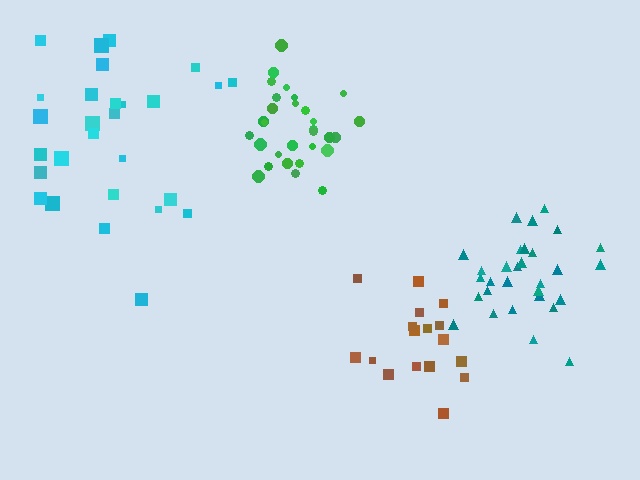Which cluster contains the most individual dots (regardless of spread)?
Teal (30).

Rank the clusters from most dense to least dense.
green, teal, brown, cyan.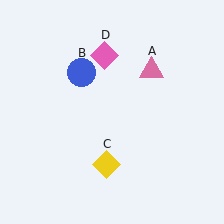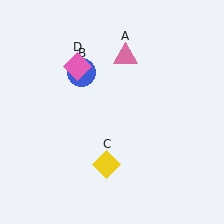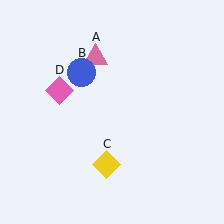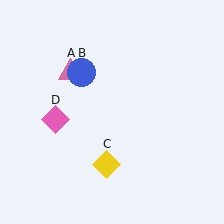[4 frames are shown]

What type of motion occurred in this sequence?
The pink triangle (object A), pink diamond (object D) rotated counterclockwise around the center of the scene.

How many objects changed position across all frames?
2 objects changed position: pink triangle (object A), pink diamond (object D).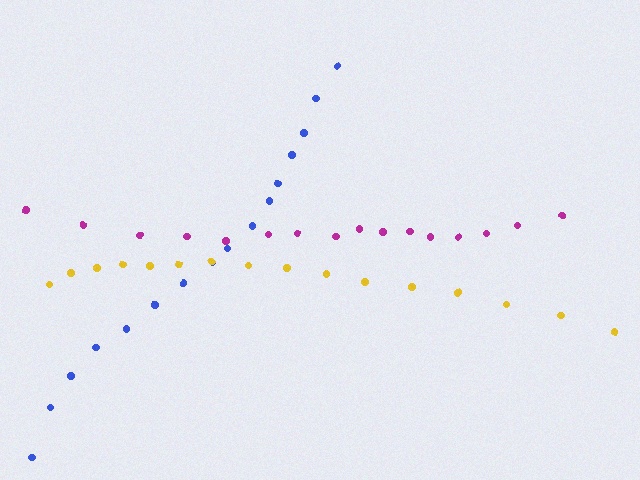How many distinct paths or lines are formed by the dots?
There are 3 distinct paths.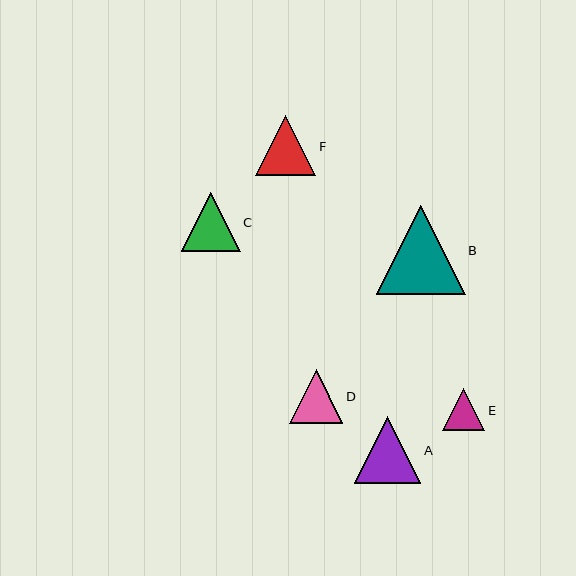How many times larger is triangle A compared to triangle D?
Triangle A is approximately 1.3 times the size of triangle D.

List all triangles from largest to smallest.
From largest to smallest: B, A, F, C, D, E.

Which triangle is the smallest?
Triangle E is the smallest with a size of approximately 42 pixels.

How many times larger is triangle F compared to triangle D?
Triangle F is approximately 1.1 times the size of triangle D.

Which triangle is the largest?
Triangle B is the largest with a size of approximately 89 pixels.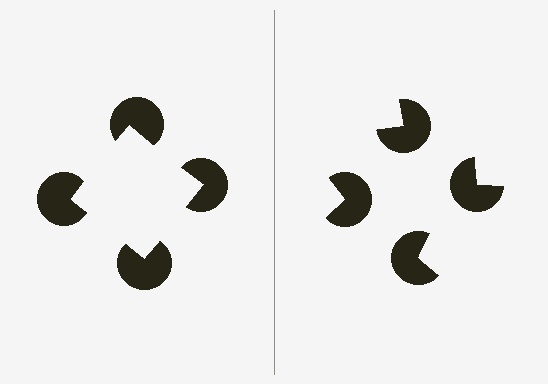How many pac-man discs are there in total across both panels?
8 — 4 on each side.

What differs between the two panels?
The pac-man discs are positioned identically on both sides; only the wedge orientations differ. On the left they align to a square; on the right they are misaligned.